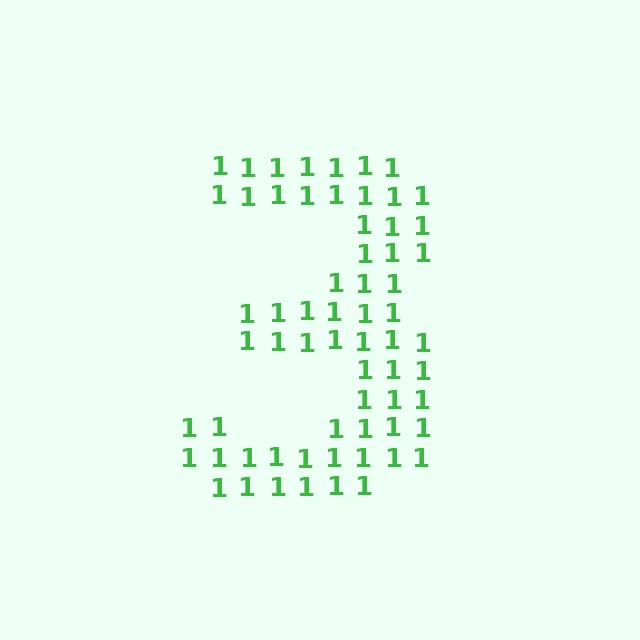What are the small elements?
The small elements are digit 1's.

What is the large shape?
The large shape is the digit 3.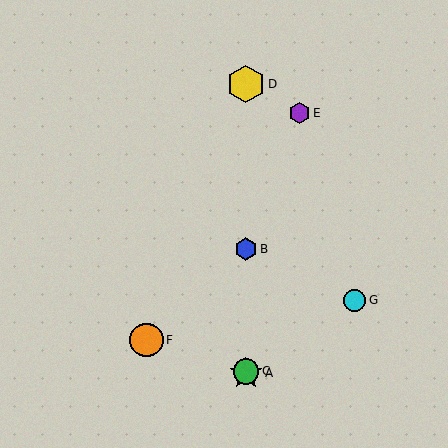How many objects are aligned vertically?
4 objects (A, B, C, D) are aligned vertically.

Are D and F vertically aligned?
No, D is at x≈246 and F is at x≈146.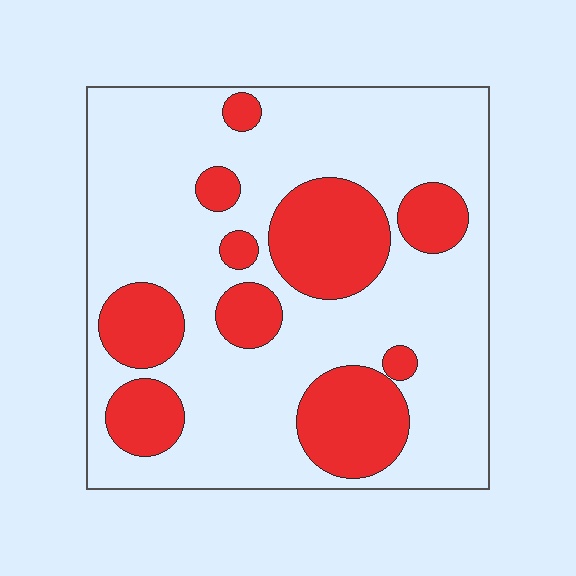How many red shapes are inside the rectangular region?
10.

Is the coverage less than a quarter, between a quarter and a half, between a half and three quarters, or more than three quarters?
Between a quarter and a half.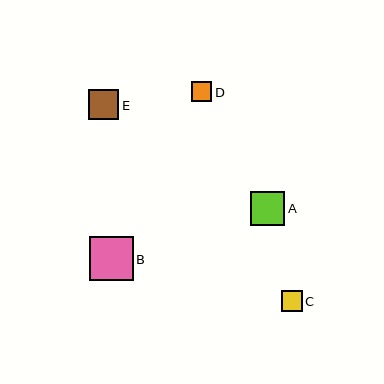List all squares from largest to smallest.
From largest to smallest: B, A, E, C, D.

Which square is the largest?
Square B is the largest with a size of approximately 44 pixels.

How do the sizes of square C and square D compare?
Square C and square D are approximately the same size.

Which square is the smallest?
Square D is the smallest with a size of approximately 20 pixels.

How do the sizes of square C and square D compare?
Square C and square D are approximately the same size.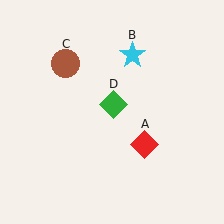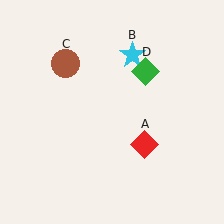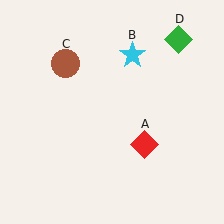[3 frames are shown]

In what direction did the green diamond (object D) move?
The green diamond (object D) moved up and to the right.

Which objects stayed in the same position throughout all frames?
Red diamond (object A) and cyan star (object B) and brown circle (object C) remained stationary.